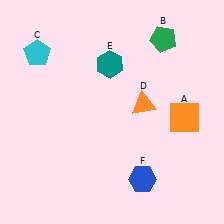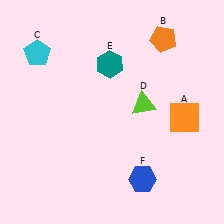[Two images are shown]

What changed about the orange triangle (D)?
In Image 1, D is orange. In Image 2, it changed to lime.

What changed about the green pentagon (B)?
In Image 1, B is green. In Image 2, it changed to orange.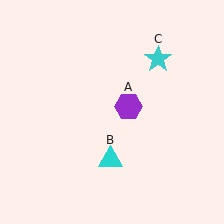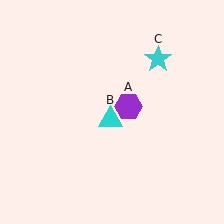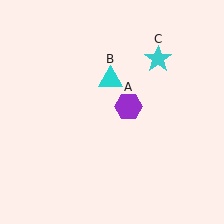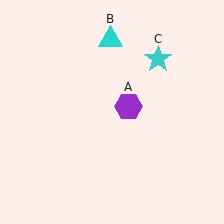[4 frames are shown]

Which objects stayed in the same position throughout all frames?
Purple hexagon (object A) and cyan star (object C) remained stationary.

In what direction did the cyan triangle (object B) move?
The cyan triangle (object B) moved up.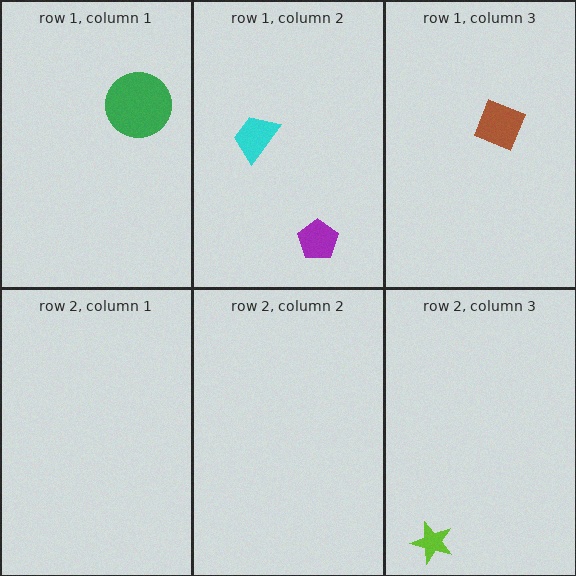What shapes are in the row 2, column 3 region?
The lime star.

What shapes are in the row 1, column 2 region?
The cyan trapezoid, the purple pentagon.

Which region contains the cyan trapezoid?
The row 1, column 2 region.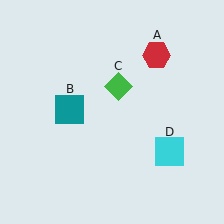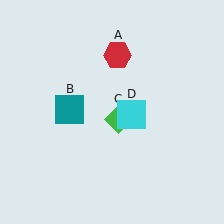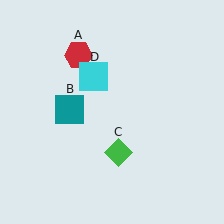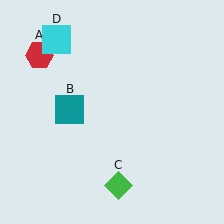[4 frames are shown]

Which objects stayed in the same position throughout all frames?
Teal square (object B) remained stationary.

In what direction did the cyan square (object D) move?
The cyan square (object D) moved up and to the left.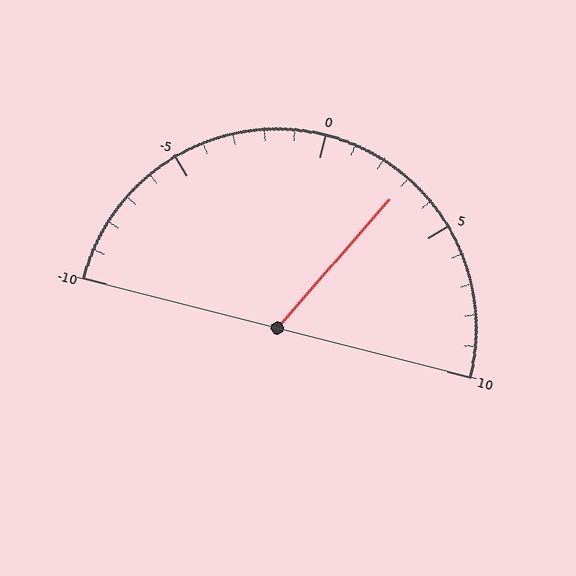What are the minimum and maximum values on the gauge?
The gauge ranges from -10 to 10.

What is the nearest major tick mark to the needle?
The nearest major tick mark is 5.